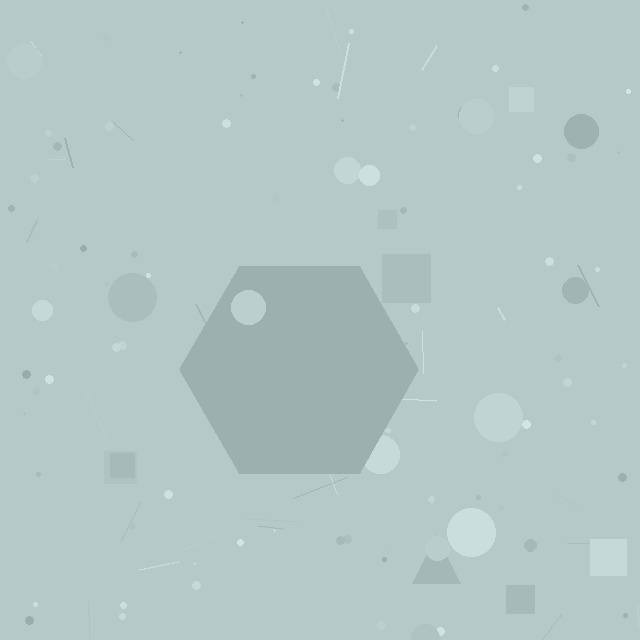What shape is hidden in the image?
A hexagon is hidden in the image.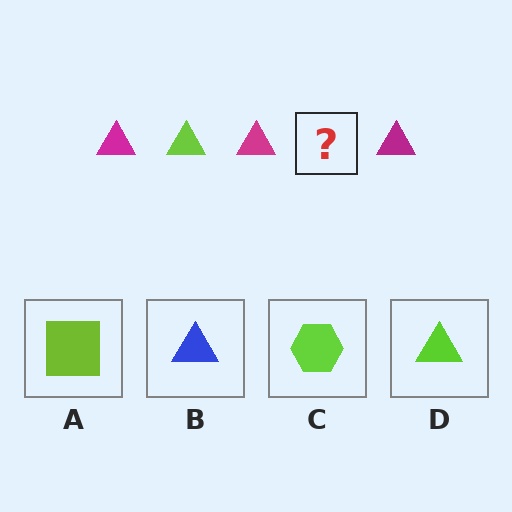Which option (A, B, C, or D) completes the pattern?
D.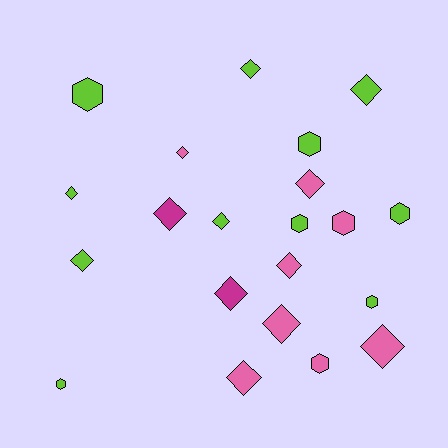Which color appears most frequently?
Lime, with 11 objects.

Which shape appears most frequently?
Diamond, with 13 objects.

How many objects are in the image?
There are 21 objects.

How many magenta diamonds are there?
There are 2 magenta diamonds.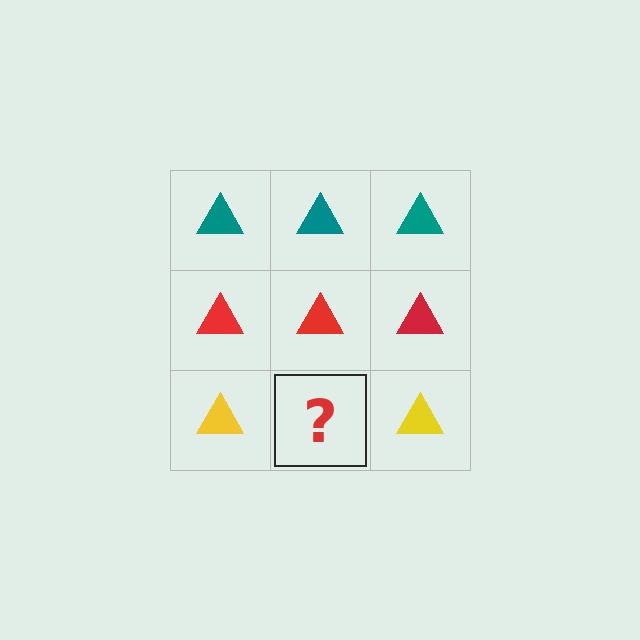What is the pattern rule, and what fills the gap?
The rule is that each row has a consistent color. The gap should be filled with a yellow triangle.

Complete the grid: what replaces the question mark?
The question mark should be replaced with a yellow triangle.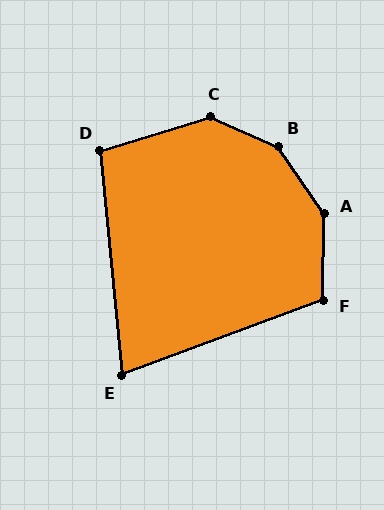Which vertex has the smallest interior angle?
E, at approximately 75 degrees.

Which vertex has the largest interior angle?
B, at approximately 148 degrees.